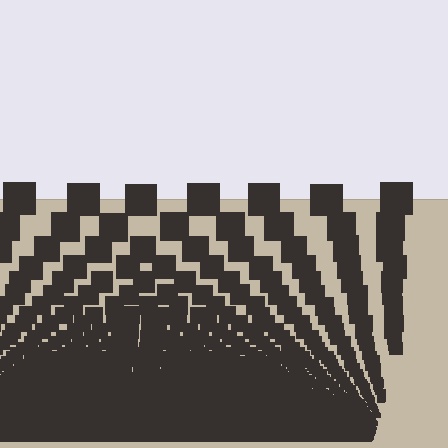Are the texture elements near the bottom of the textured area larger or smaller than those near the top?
Smaller. The gradient is inverted — elements near the bottom are smaller and denser.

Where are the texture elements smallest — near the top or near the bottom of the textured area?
Near the bottom.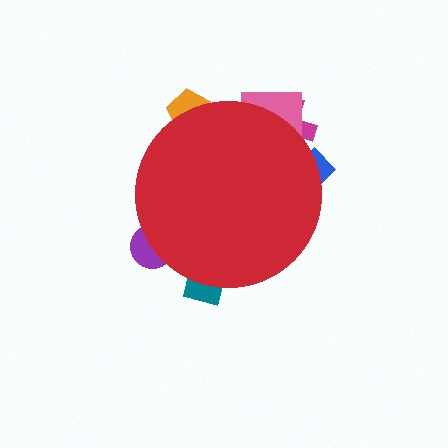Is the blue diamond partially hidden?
Yes, the blue diamond is partially hidden behind the red circle.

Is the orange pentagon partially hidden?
Yes, the orange pentagon is partially hidden behind the red circle.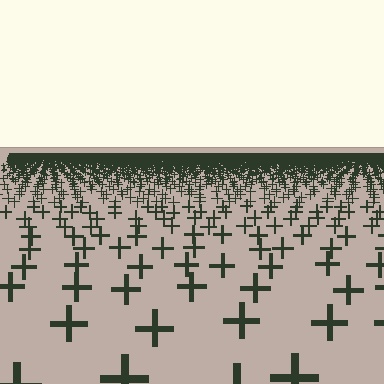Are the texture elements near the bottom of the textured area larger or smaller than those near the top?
Larger. Near the bottom, elements are closer to the viewer and appear at a bigger on-screen size.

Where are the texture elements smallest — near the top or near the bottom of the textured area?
Near the top.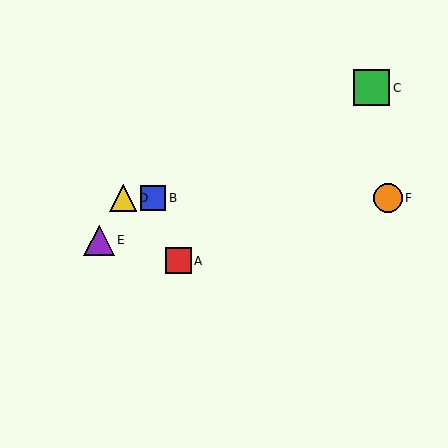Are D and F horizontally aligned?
Yes, both are at y≈198.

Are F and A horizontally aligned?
No, F is at y≈198 and A is at y≈261.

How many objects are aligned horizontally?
3 objects (B, D, F) are aligned horizontally.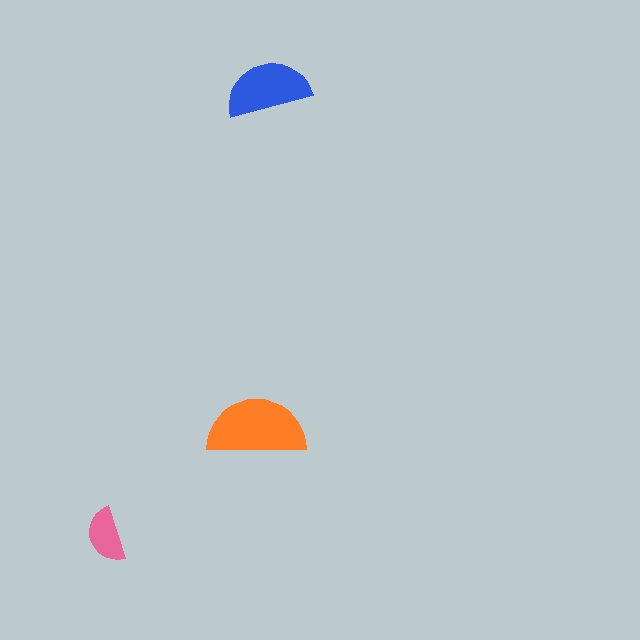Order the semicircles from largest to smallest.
the orange one, the blue one, the pink one.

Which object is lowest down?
The pink semicircle is bottommost.